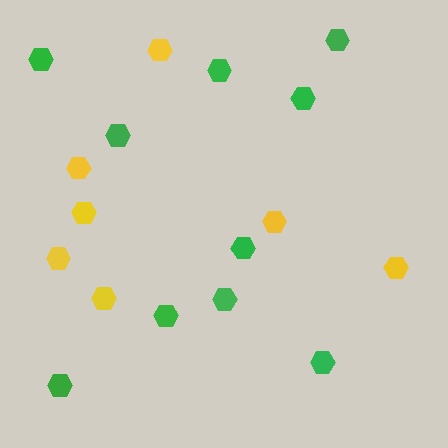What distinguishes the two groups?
There are 2 groups: one group of green hexagons (10) and one group of yellow hexagons (7).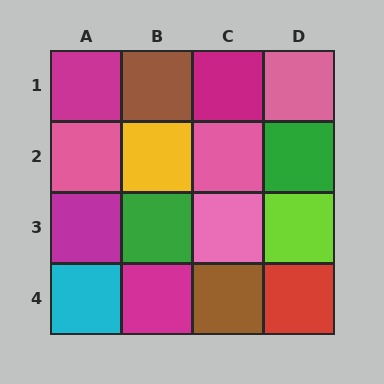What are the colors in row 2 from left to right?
Pink, yellow, pink, green.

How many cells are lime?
1 cell is lime.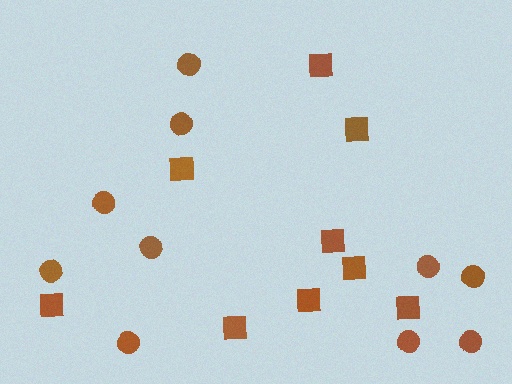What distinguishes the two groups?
There are 2 groups: one group of circles (10) and one group of squares (9).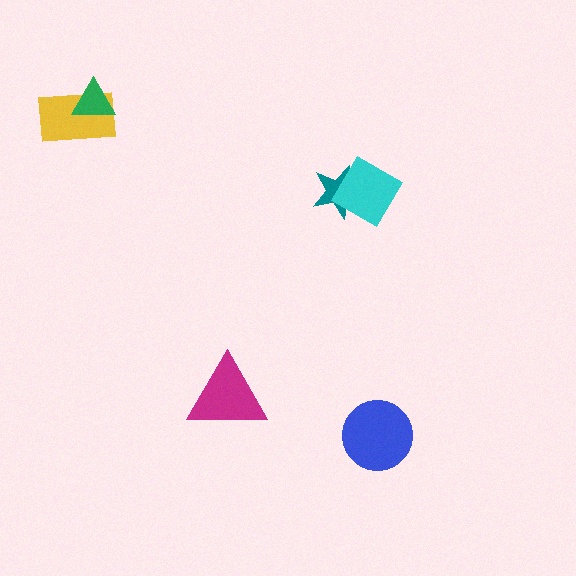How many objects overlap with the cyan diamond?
1 object overlaps with the cyan diamond.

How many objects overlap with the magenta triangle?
0 objects overlap with the magenta triangle.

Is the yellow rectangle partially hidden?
Yes, it is partially covered by another shape.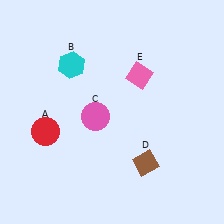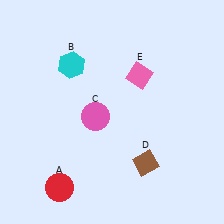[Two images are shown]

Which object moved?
The red circle (A) moved down.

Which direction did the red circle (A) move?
The red circle (A) moved down.